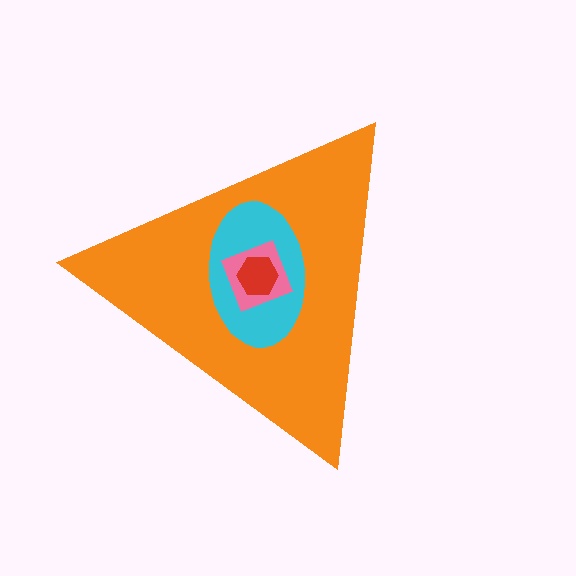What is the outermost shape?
The orange triangle.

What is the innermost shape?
The red hexagon.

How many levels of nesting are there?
4.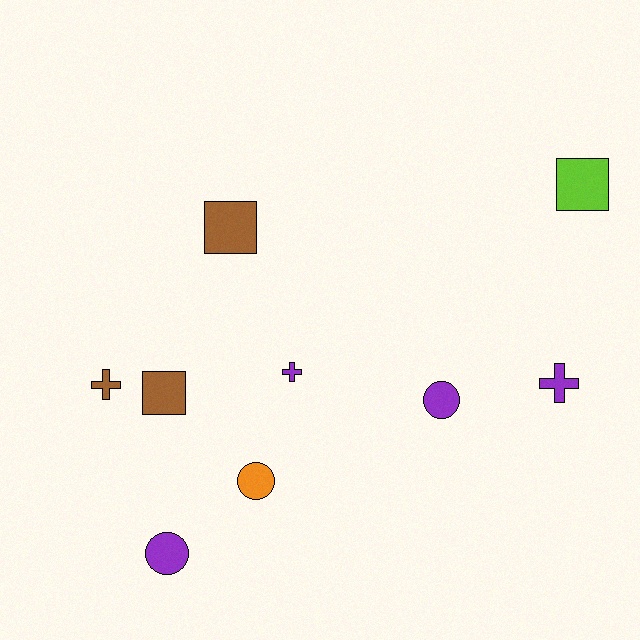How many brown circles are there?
There are no brown circles.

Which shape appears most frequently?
Square, with 3 objects.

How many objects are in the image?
There are 9 objects.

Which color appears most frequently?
Purple, with 4 objects.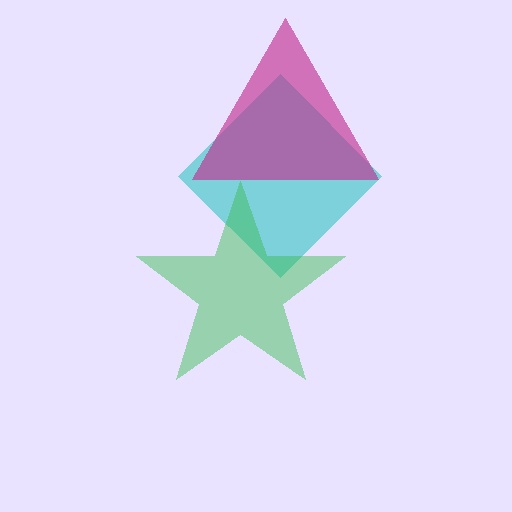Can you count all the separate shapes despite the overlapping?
Yes, there are 3 separate shapes.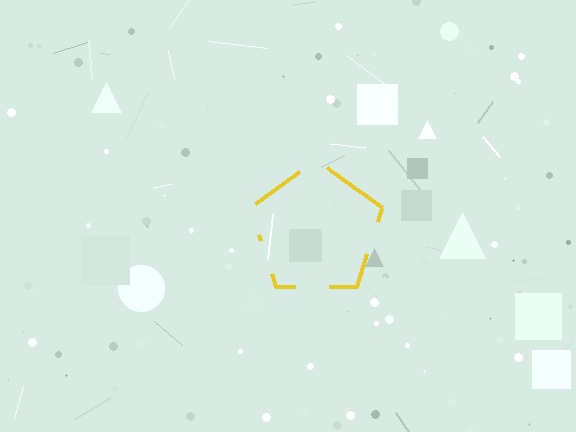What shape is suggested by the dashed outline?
The dashed outline suggests a pentagon.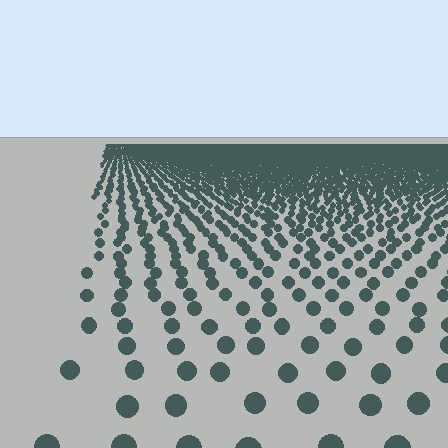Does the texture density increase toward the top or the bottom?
Density increases toward the top.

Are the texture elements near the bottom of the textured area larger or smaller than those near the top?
Larger. Near the bottom, elements are closer to the viewer and appear at a bigger on-screen size.